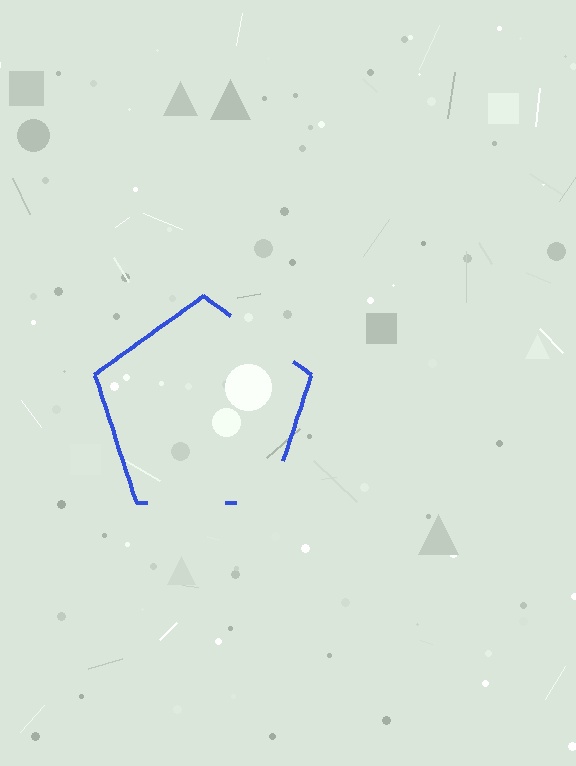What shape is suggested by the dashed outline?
The dashed outline suggests a pentagon.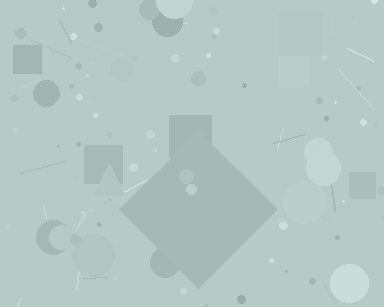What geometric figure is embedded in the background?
A diamond is embedded in the background.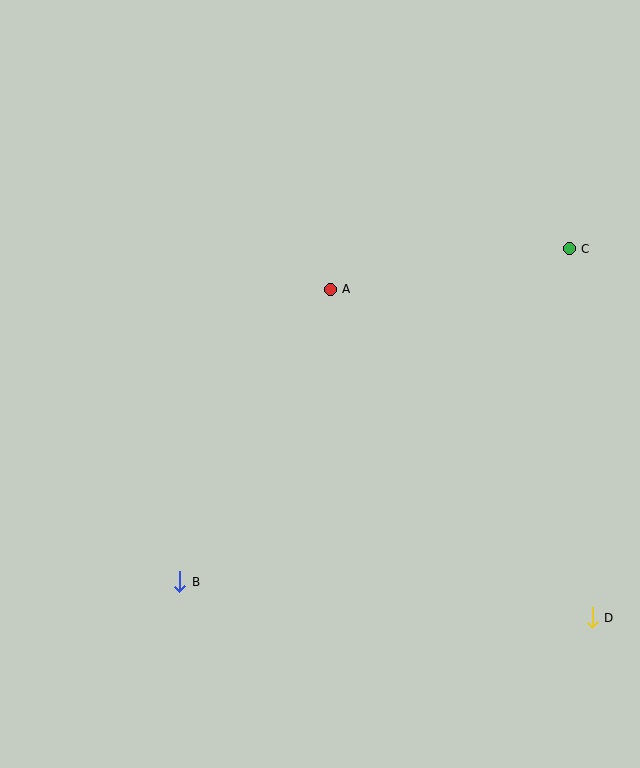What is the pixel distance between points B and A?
The distance between B and A is 329 pixels.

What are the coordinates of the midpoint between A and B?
The midpoint between A and B is at (255, 436).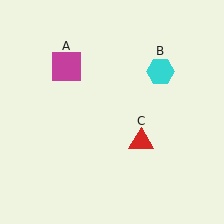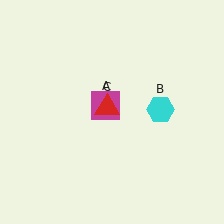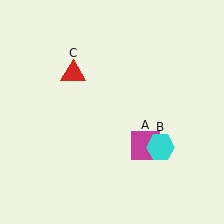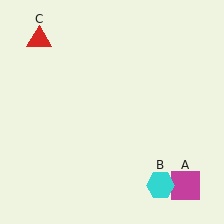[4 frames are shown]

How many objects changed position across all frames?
3 objects changed position: magenta square (object A), cyan hexagon (object B), red triangle (object C).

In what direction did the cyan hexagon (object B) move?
The cyan hexagon (object B) moved down.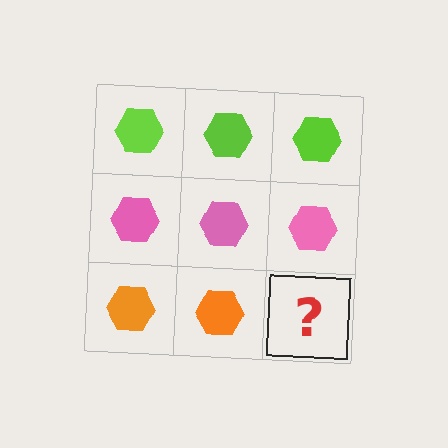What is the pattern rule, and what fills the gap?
The rule is that each row has a consistent color. The gap should be filled with an orange hexagon.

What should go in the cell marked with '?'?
The missing cell should contain an orange hexagon.